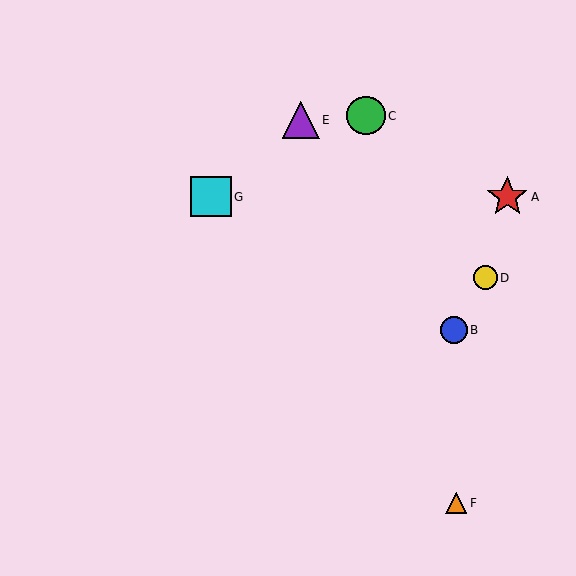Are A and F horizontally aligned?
No, A is at y≈197 and F is at y≈503.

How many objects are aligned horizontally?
2 objects (A, G) are aligned horizontally.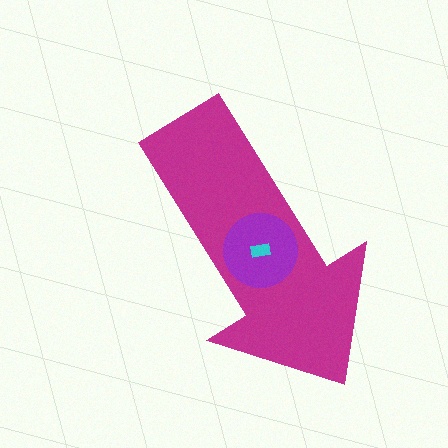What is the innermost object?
The cyan rectangle.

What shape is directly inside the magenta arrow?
The purple circle.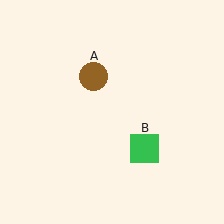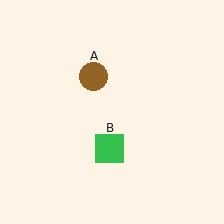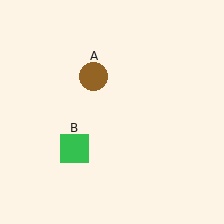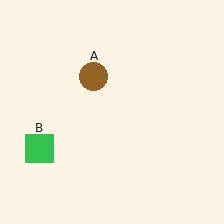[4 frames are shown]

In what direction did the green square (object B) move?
The green square (object B) moved left.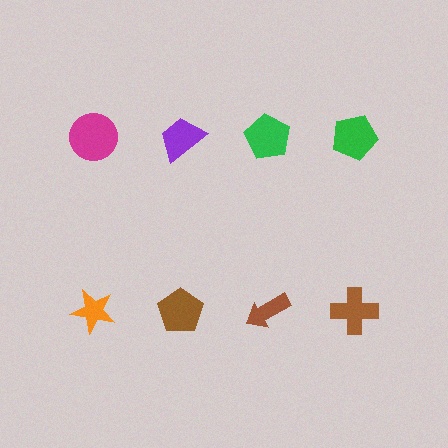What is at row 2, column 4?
A brown cross.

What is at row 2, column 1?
An orange star.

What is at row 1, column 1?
A magenta circle.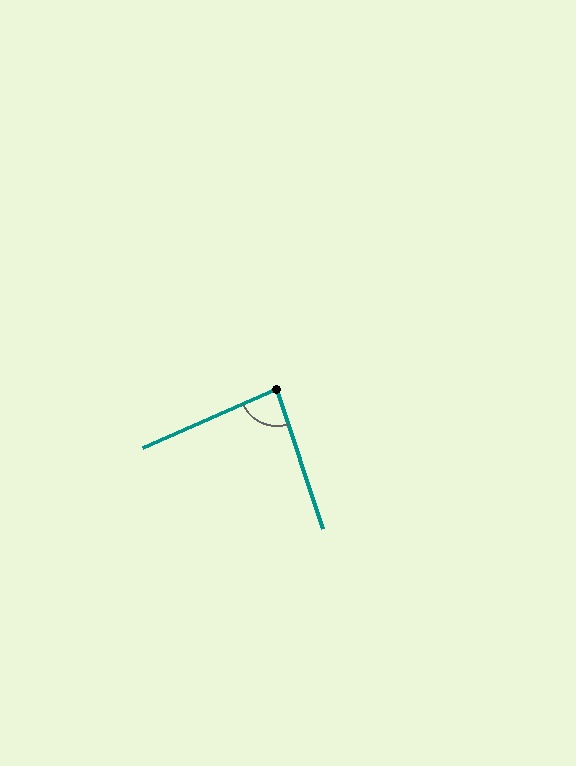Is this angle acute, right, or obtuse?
It is acute.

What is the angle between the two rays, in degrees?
Approximately 85 degrees.